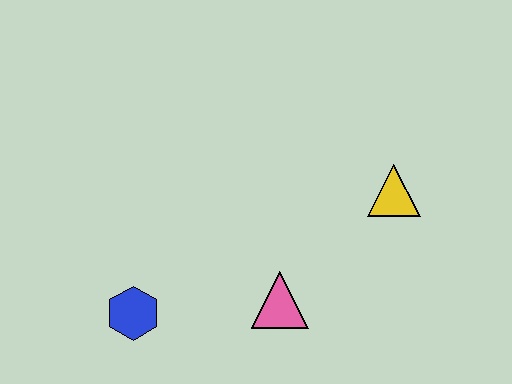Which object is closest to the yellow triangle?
The pink triangle is closest to the yellow triangle.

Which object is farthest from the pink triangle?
The yellow triangle is farthest from the pink triangle.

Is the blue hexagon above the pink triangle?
No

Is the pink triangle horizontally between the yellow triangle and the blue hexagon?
Yes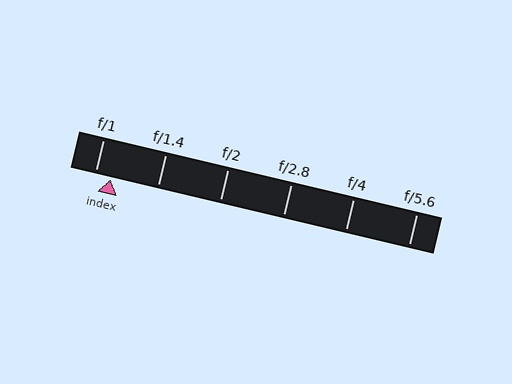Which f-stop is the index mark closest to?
The index mark is closest to f/1.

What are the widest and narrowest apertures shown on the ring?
The widest aperture shown is f/1 and the narrowest is f/5.6.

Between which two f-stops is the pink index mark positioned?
The index mark is between f/1 and f/1.4.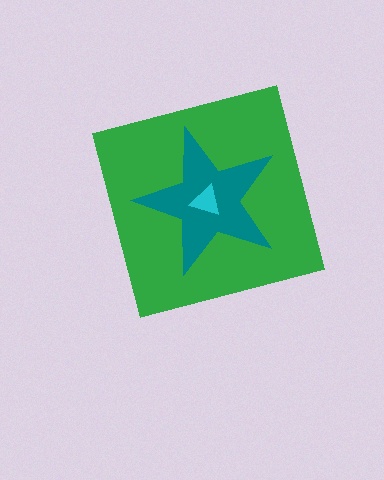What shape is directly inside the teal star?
The cyan triangle.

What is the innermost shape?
The cyan triangle.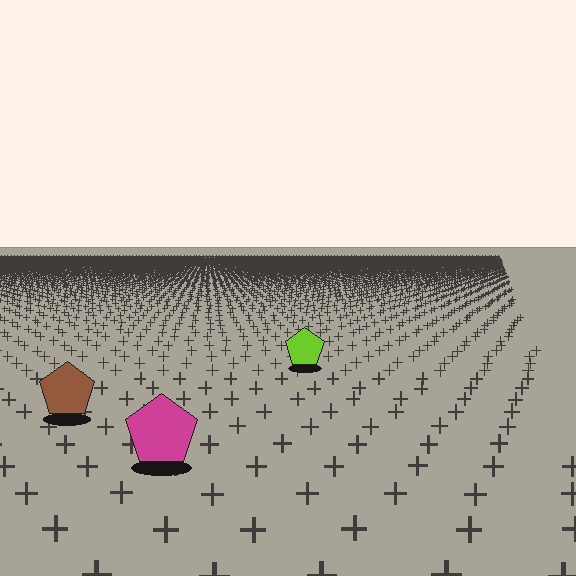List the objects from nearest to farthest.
From nearest to farthest: the magenta pentagon, the brown pentagon, the lime pentagon.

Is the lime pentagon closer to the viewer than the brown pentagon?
No. The brown pentagon is closer — you can tell from the texture gradient: the ground texture is coarser near it.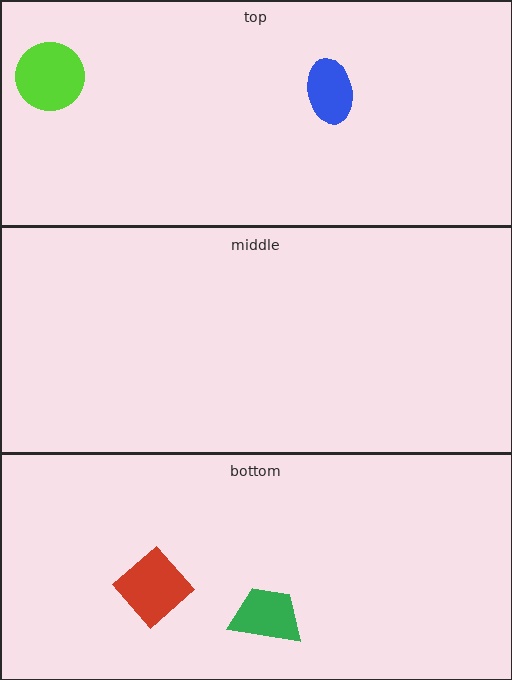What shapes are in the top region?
The blue ellipse, the lime circle.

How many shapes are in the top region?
2.